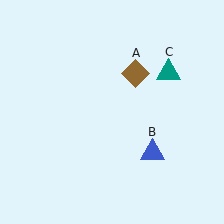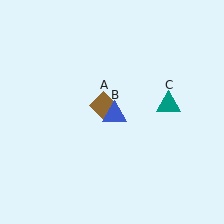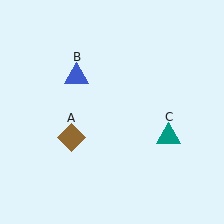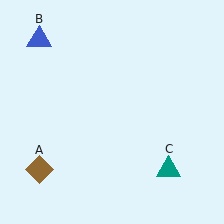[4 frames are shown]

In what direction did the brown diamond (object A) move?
The brown diamond (object A) moved down and to the left.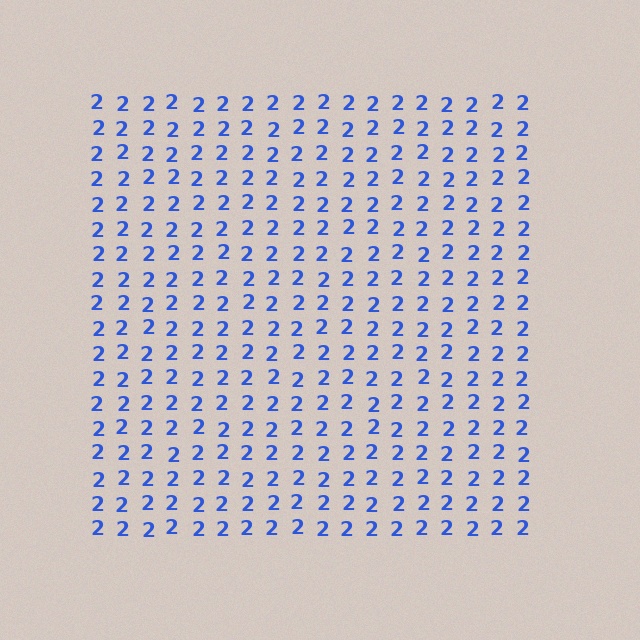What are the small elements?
The small elements are digit 2's.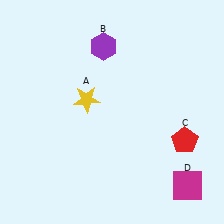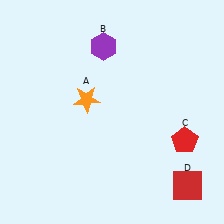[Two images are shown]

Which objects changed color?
A changed from yellow to orange. D changed from magenta to red.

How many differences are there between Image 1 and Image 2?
There are 2 differences between the two images.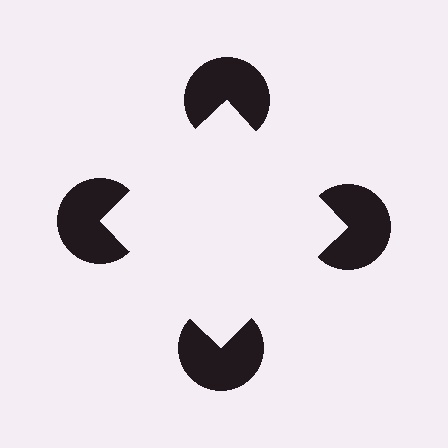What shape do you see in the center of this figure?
An illusory square — its edges are inferred from the aligned wedge cuts in the pac-man discs, not physically drawn.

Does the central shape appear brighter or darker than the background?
It typically appears slightly brighter than the background, even though no actual brightness change is drawn.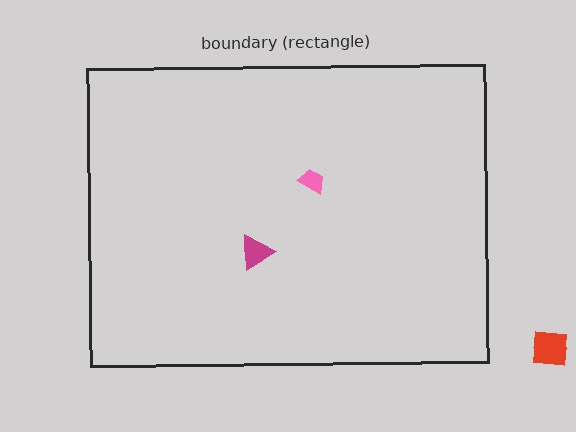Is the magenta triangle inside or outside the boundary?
Inside.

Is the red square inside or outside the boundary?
Outside.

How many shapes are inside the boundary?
2 inside, 1 outside.